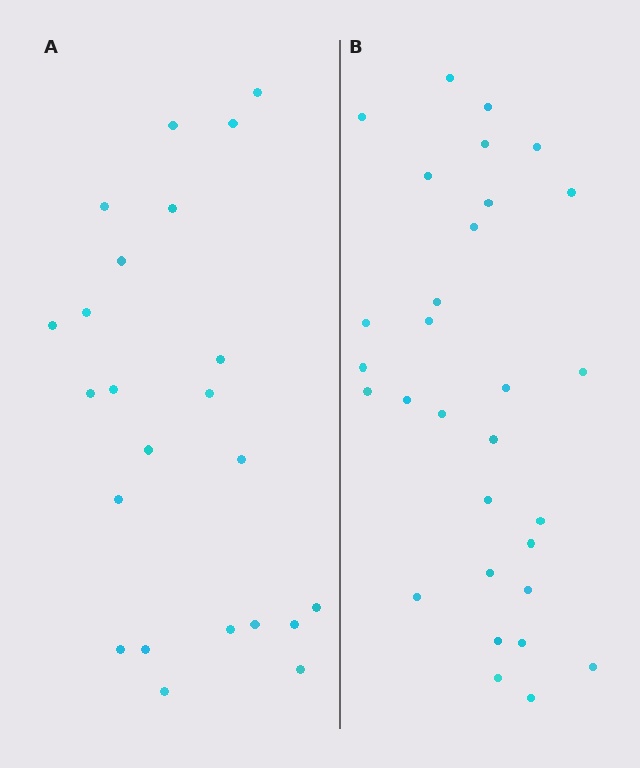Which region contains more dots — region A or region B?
Region B (the right region) has more dots.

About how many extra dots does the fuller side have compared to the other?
Region B has roughly 8 or so more dots than region A.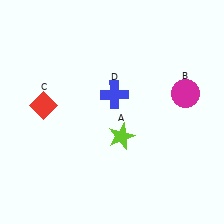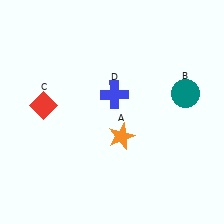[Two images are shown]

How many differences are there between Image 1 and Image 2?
There are 2 differences between the two images.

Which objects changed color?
A changed from lime to orange. B changed from magenta to teal.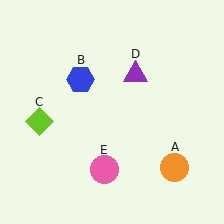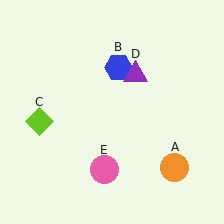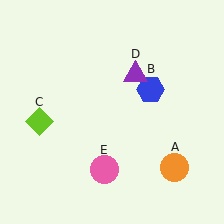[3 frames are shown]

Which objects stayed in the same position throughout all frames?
Orange circle (object A) and lime diamond (object C) and purple triangle (object D) and pink circle (object E) remained stationary.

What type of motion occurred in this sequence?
The blue hexagon (object B) rotated clockwise around the center of the scene.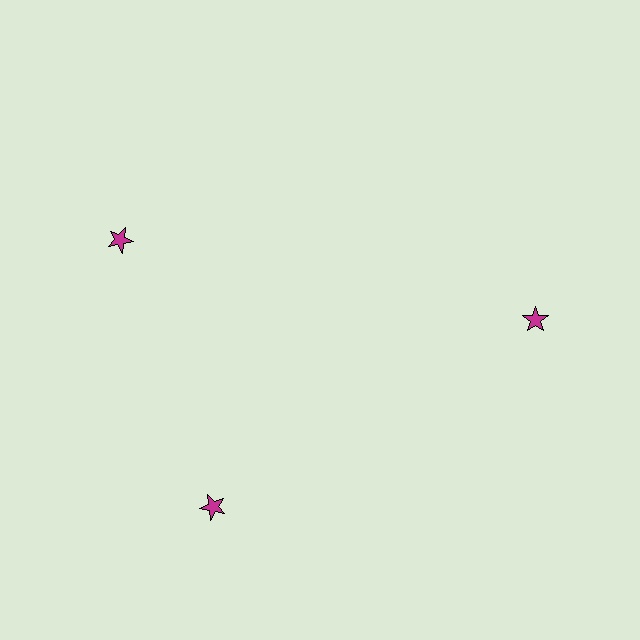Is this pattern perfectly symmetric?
No. The 3 magenta stars are arranged in a ring, but one element near the 11 o'clock position is rotated out of alignment along the ring, breaking the 3-fold rotational symmetry.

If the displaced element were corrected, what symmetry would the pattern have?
It would have 3-fold rotational symmetry — the pattern would map onto itself every 120 degrees.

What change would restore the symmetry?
The symmetry would be restored by rotating it back into even spacing with its neighbors so that all 3 stars sit at equal angles and equal distance from the center.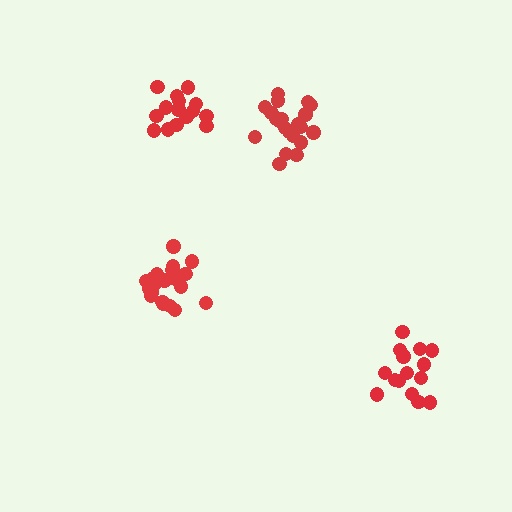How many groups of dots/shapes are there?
There are 4 groups.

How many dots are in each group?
Group 1: 21 dots, Group 2: 15 dots, Group 3: 21 dots, Group 4: 15 dots (72 total).